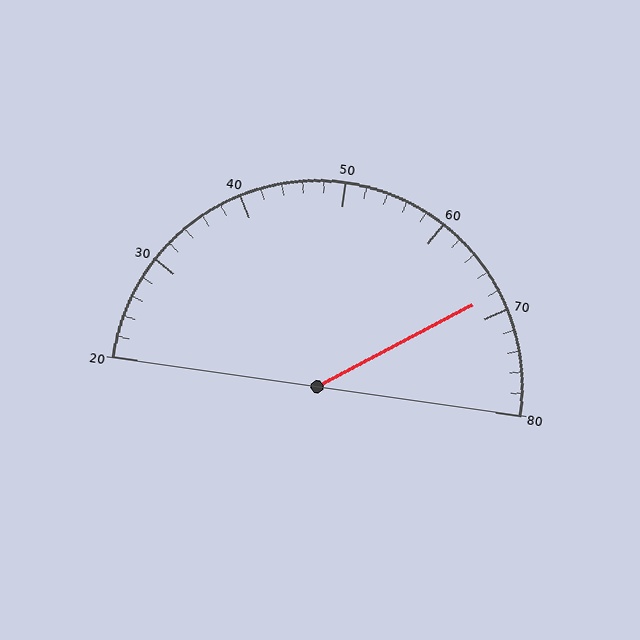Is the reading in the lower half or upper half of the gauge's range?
The reading is in the upper half of the range (20 to 80).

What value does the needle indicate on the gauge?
The needle indicates approximately 68.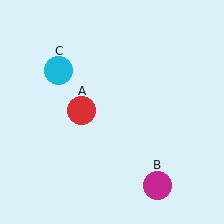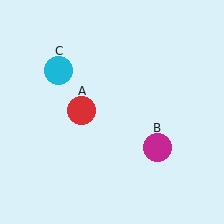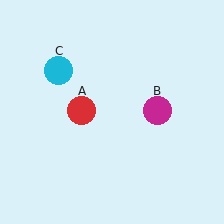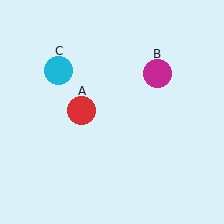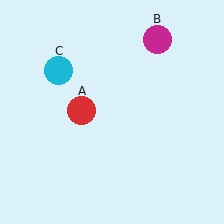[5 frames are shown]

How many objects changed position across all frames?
1 object changed position: magenta circle (object B).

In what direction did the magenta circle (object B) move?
The magenta circle (object B) moved up.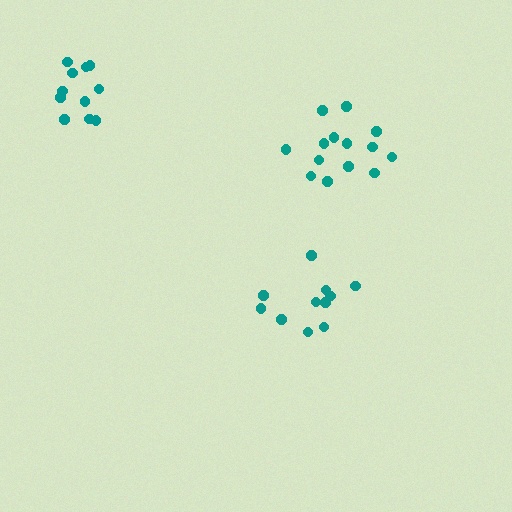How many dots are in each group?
Group 1: 11 dots, Group 2: 11 dots, Group 3: 14 dots (36 total).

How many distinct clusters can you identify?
There are 3 distinct clusters.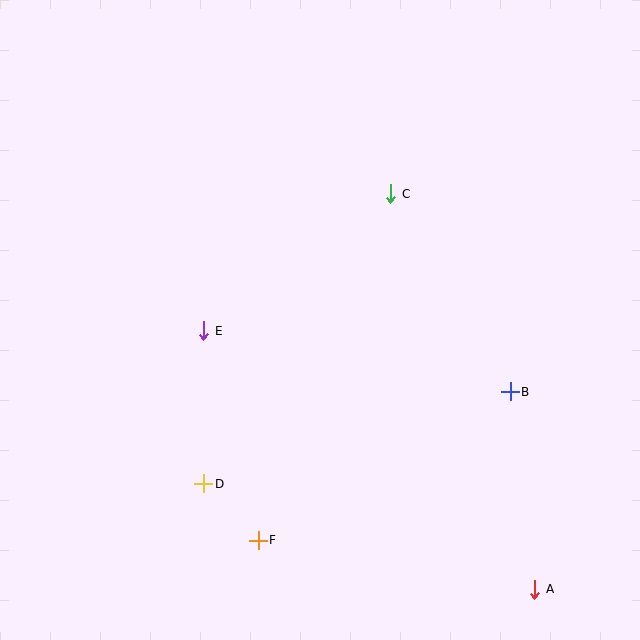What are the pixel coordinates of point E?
Point E is at (204, 331).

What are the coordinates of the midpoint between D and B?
The midpoint between D and B is at (357, 438).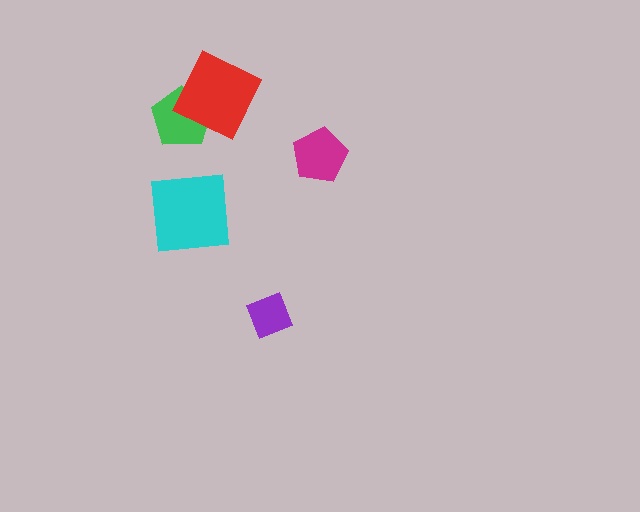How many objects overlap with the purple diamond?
0 objects overlap with the purple diamond.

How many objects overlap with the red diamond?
1 object overlaps with the red diamond.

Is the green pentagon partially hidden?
Yes, it is partially covered by another shape.